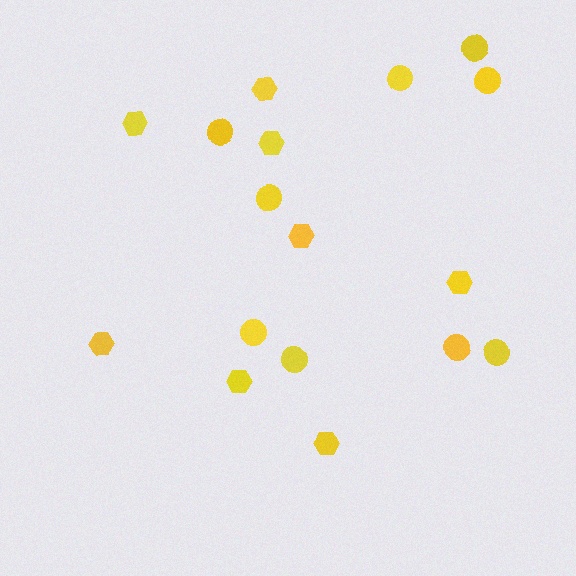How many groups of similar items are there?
There are 2 groups: one group of hexagons (8) and one group of circles (9).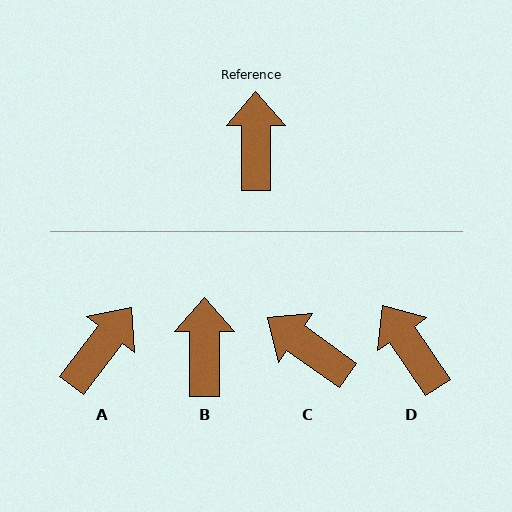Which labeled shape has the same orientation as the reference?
B.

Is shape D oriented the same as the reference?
No, it is off by about 34 degrees.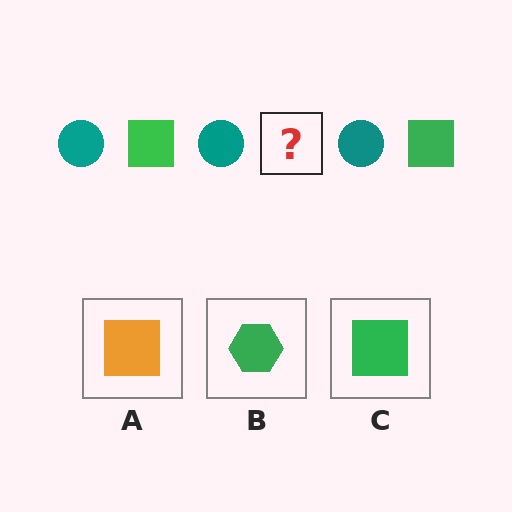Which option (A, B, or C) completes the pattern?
C.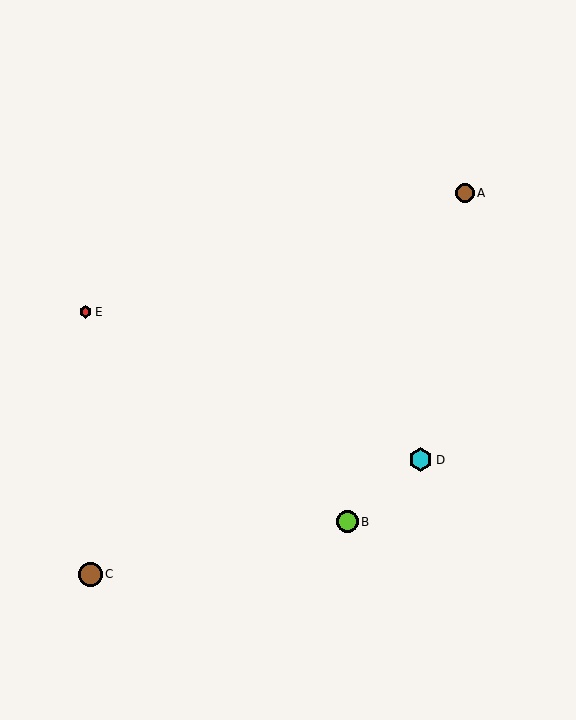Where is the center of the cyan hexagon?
The center of the cyan hexagon is at (421, 460).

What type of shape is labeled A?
Shape A is a brown circle.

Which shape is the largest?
The brown circle (labeled C) is the largest.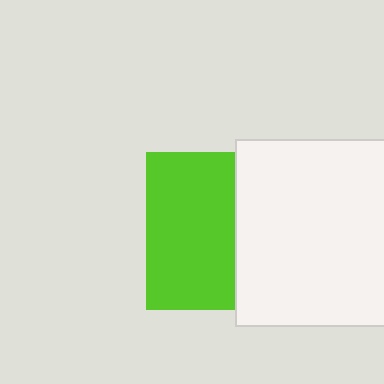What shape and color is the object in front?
The object in front is a white rectangle.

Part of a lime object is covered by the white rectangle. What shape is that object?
It is a square.